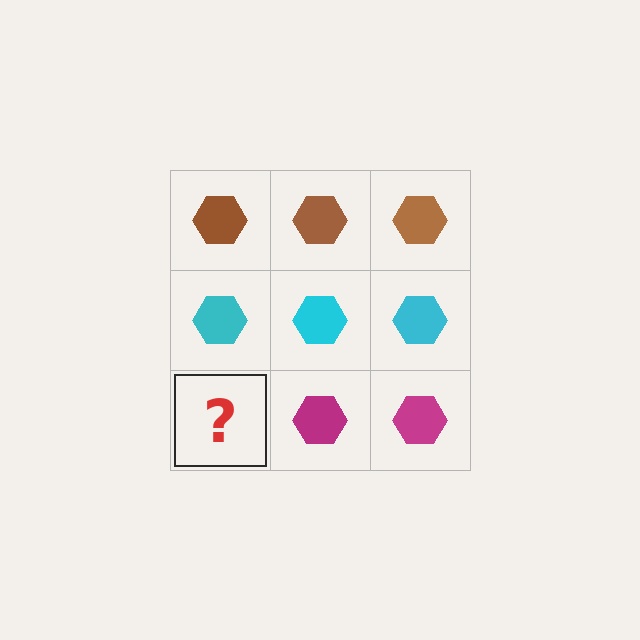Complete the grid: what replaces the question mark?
The question mark should be replaced with a magenta hexagon.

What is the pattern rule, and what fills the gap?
The rule is that each row has a consistent color. The gap should be filled with a magenta hexagon.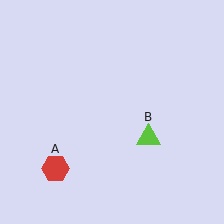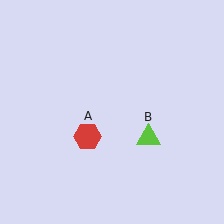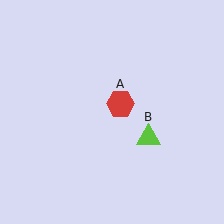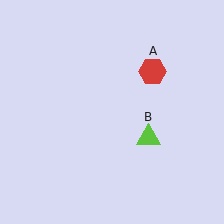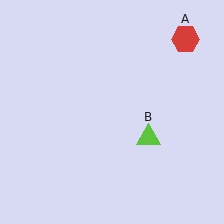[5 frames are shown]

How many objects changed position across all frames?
1 object changed position: red hexagon (object A).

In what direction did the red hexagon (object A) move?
The red hexagon (object A) moved up and to the right.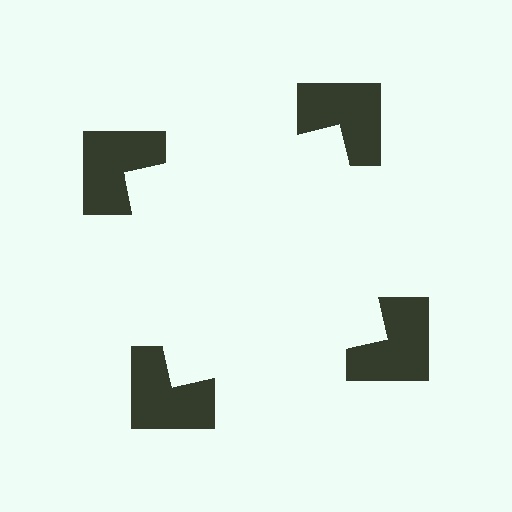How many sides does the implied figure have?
4 sides.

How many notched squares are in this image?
There are 4 — one at each vertex of the illusory square.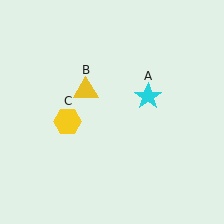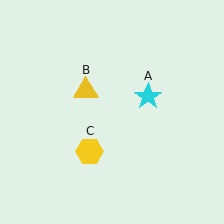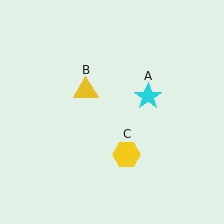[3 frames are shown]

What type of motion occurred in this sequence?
The yellow hexagon (object C) rotated counterclockwise around the center of the scene.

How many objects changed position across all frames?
1 object changed position: yellow hexagon (object C).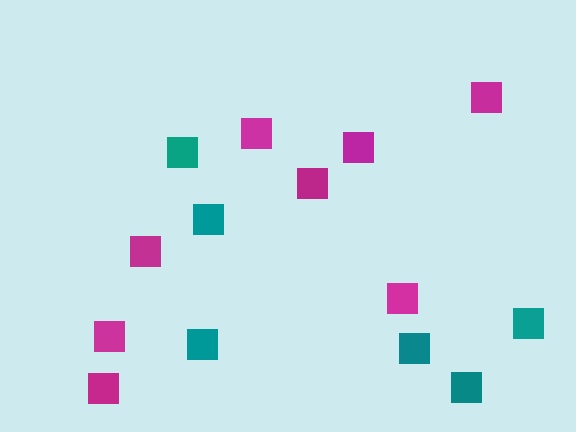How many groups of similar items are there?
There are 2 groups: one group of teal squares (6) and one group of magenta squares (8).